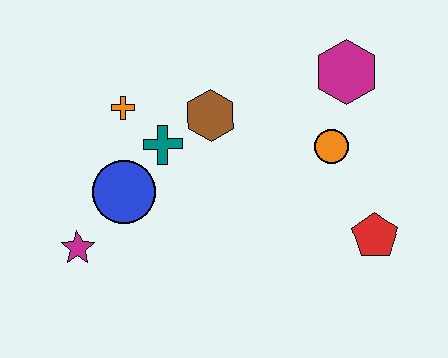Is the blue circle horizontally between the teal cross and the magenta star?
Yes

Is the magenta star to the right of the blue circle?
No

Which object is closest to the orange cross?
The teal cross is closest to the orange cross.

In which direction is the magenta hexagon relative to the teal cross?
The magenta hexagon is to the right of the teal cross.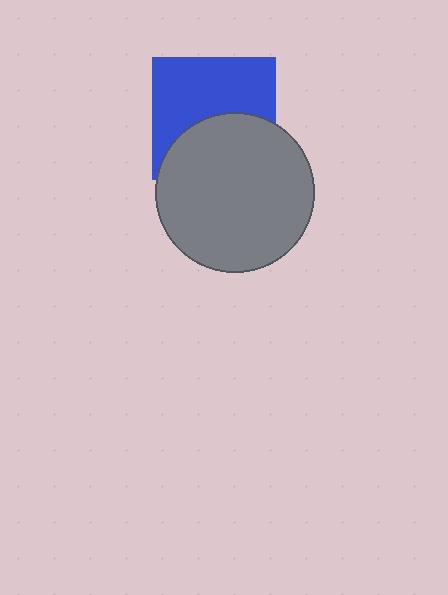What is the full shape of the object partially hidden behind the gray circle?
The partially hidden object is a blue square.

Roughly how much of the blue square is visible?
About half of it is visible (roughly 56%).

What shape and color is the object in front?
The object in front is a gray circle.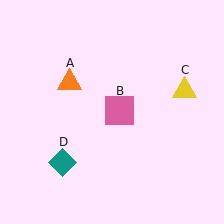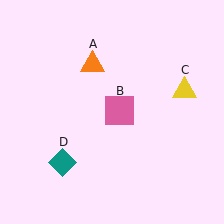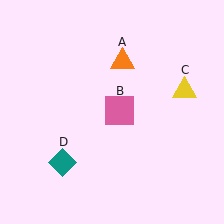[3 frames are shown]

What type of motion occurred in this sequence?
The orange triangle (object A) rotated clockwise around the center of the scene.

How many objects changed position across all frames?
1 object changed position: orange triangle (object A).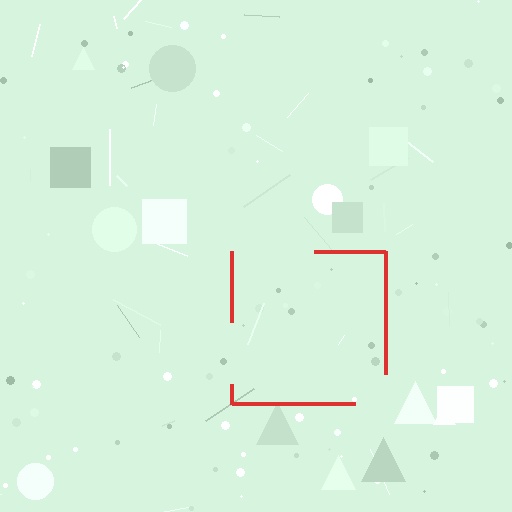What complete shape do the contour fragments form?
The contour fragments form a square.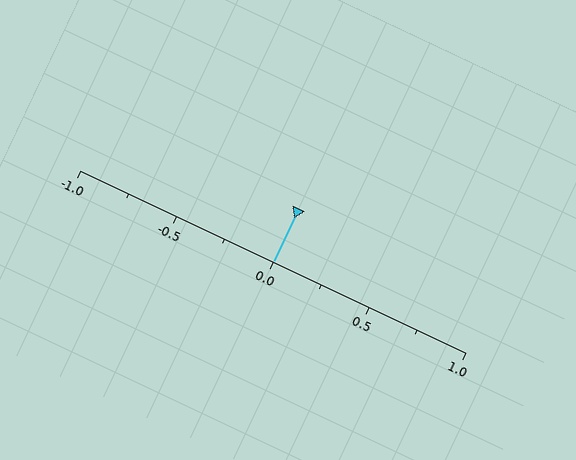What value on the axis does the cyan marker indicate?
The marker indicates approximately 0.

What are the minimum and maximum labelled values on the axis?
The axis runs from -1.0 to 1.0.